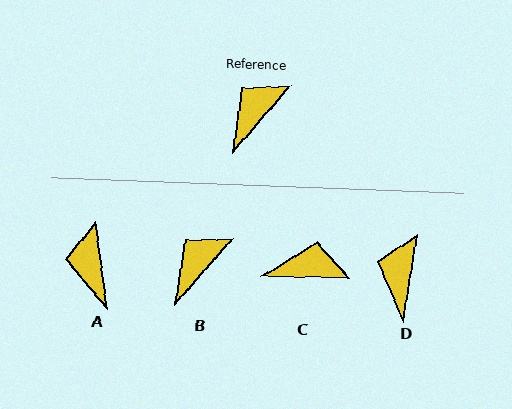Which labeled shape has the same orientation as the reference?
B.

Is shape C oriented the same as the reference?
No, it is off by about 50 degrees.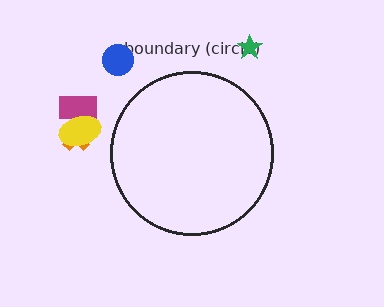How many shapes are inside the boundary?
0 inside, 5 outside.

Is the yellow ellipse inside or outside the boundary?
Outside.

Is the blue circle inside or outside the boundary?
Outside.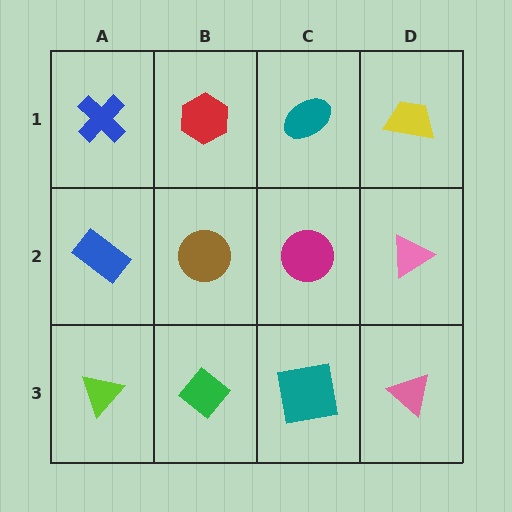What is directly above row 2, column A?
A blue cross.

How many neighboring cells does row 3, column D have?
2.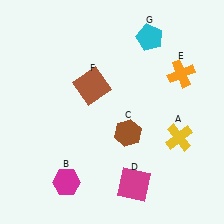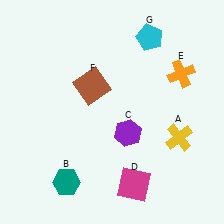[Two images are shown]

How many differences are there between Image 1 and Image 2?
There are 2 differences between the two images.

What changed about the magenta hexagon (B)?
In Image 1, B is magenta. In Image 2, it changed to teal.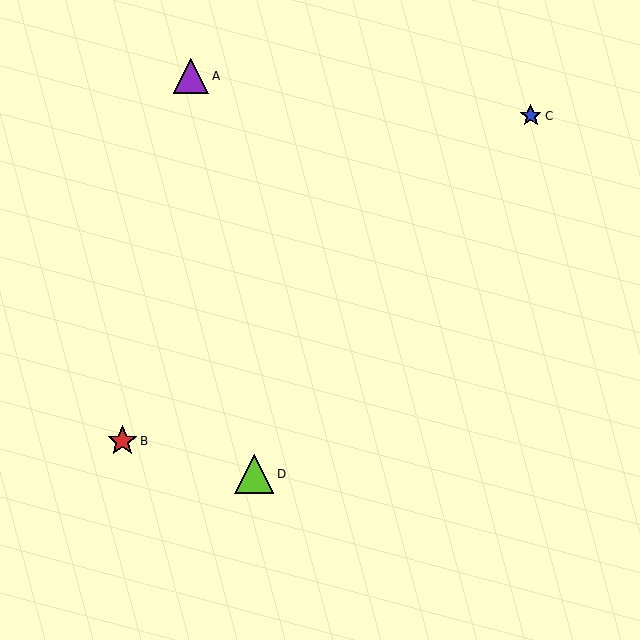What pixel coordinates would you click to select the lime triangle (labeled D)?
Click at (254, 474) to select the lime triangle D.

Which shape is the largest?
The lime triangle (labeled D) is the largest.